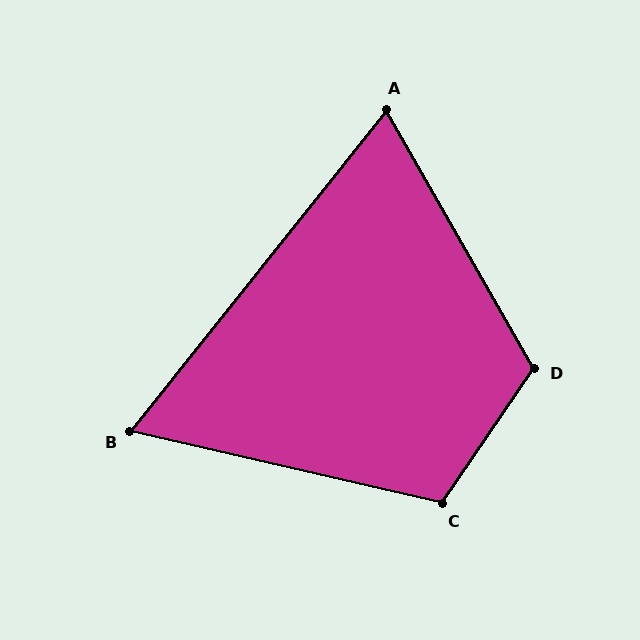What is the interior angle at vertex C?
Approximately 112 degrees (obtuse).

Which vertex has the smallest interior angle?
B, at approximately 64 degrees.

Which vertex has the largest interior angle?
D, at approximately 116 degrees.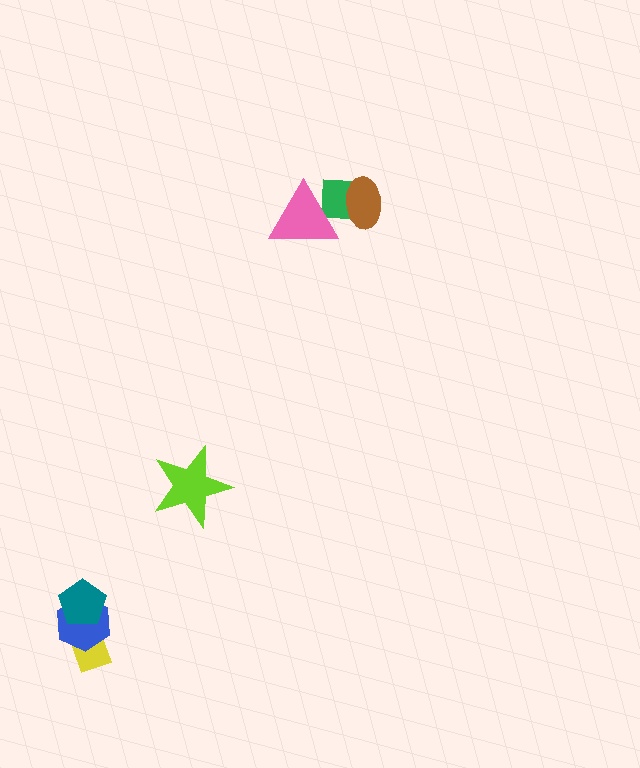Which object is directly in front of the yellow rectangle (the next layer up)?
The blue hexagon is directly in front of the yellow rectangle.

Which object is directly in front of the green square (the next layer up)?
The pink triangle is directly in front of the green square.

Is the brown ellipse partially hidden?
No, no other shape covers it.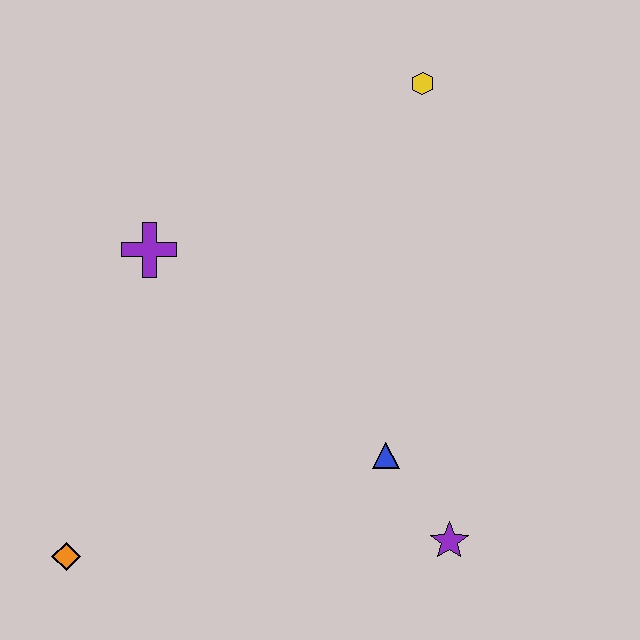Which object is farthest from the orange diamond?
The yellow hexagon is farthest from the orange diamond.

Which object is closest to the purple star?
The blue triangle is closest to the purple star.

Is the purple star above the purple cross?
No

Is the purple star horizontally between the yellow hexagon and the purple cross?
No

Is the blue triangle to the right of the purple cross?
Yes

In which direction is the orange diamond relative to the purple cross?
The orange diamond is below the purple cross.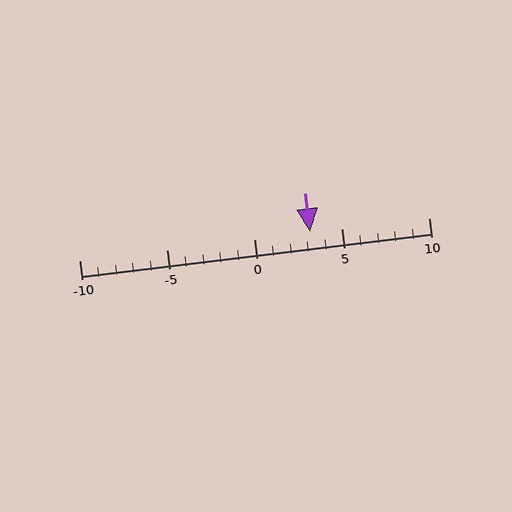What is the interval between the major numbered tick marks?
The major tick marks are spaced 5 units apart.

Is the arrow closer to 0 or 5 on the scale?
The arrow is closer to 5.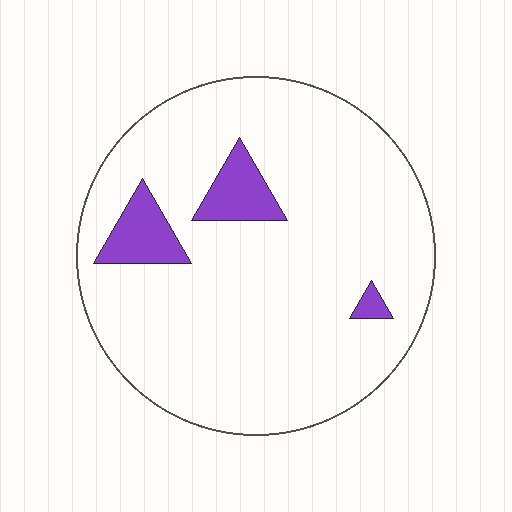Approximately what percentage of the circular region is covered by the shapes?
Approximately 10%.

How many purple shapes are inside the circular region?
3.